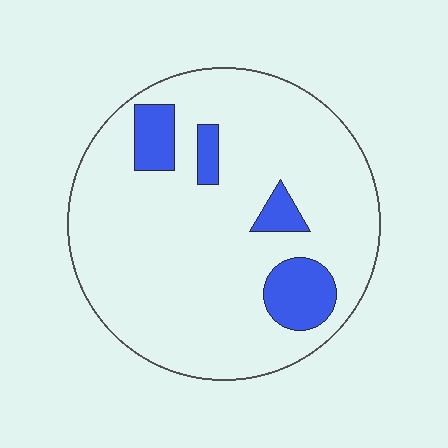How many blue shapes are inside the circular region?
4.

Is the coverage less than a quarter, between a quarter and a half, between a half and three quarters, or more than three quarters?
Less than a quarter.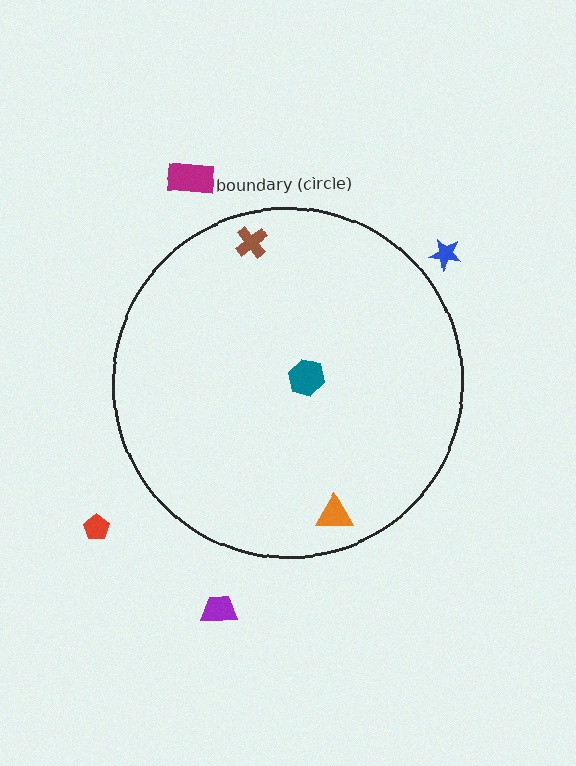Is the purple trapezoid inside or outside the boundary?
Outside.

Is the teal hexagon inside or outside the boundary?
Inside.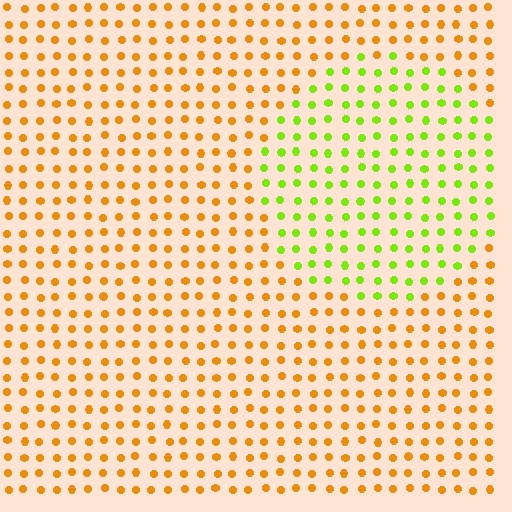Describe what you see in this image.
The image is filled with small orange elements in a uniform arrangement. A circle-shaped region is visible where the elements are tinted to a slightly different hue, forming a subtle color boundary.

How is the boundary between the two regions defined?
The boundary is defined purely by a slight shift in hue (about 56 degrees). Spacing, size, and orientation are identical on both sides.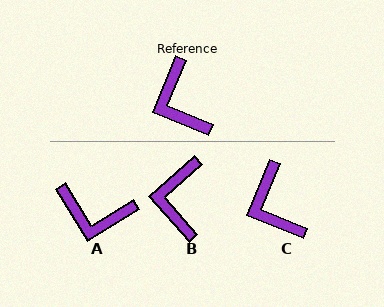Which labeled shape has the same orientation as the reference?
C.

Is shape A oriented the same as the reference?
No, it is off by about 54 degrees.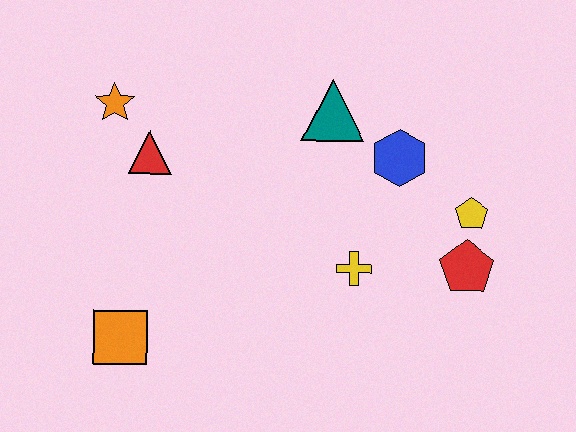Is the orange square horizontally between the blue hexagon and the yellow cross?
No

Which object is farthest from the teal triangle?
The orange square is farthest from the teal triangle.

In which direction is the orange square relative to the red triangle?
The orange square is below the red triangle.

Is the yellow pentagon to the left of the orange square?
No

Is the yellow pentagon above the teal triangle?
No